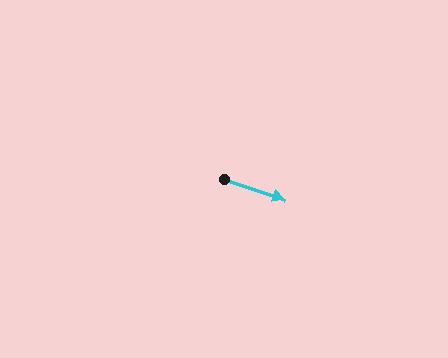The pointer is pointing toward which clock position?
Roughly 4 o'clock.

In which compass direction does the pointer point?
East.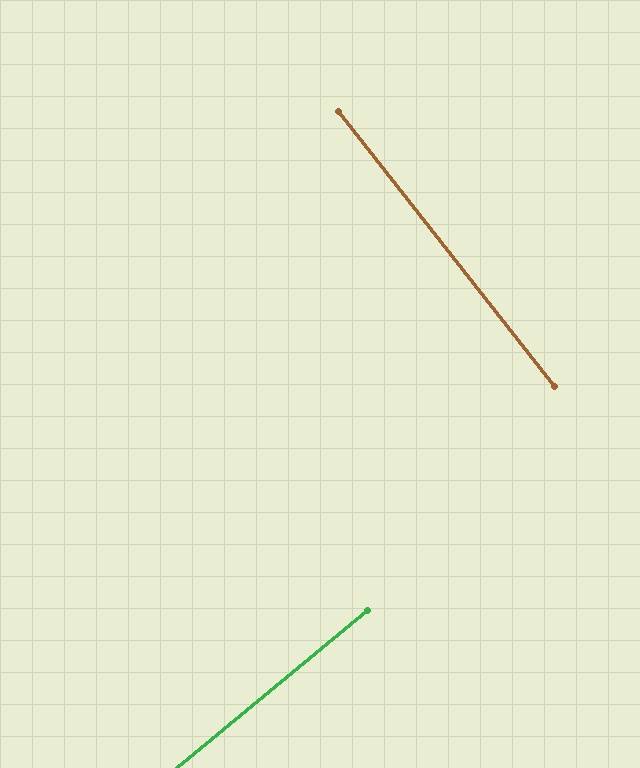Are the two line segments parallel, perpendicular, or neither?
Perpendicular — they meet at approximately 89°.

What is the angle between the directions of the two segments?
Approximately 89 degrees.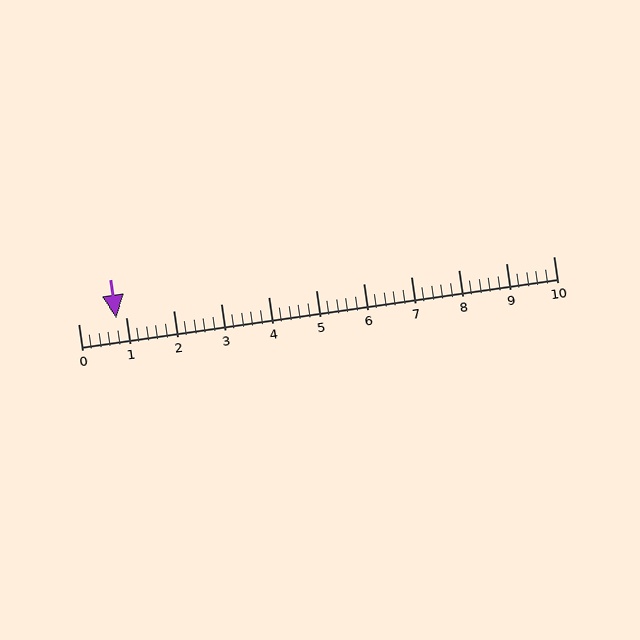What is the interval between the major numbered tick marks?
The major tick marks are spaced 1 units apart.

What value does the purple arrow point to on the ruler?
The purple arrow points to approximately 0.8.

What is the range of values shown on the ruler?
The ruler shows values from 0 to 10.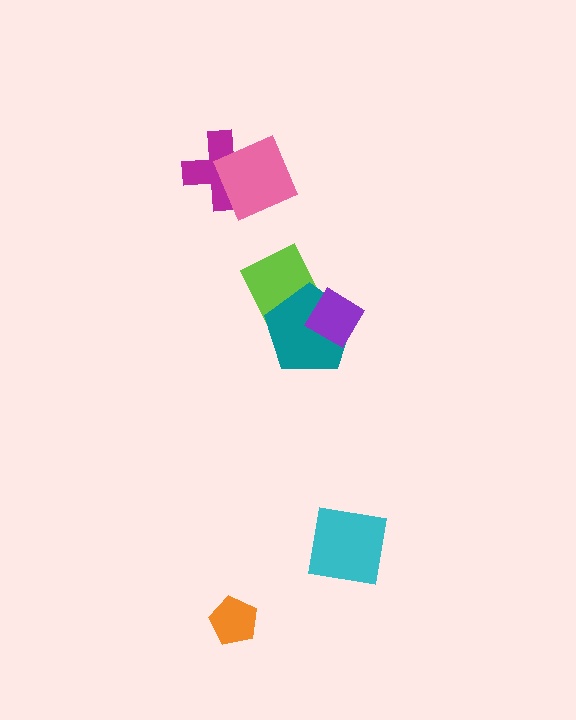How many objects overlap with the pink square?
1 object overlaps with the pink square.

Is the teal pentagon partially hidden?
Yes, it is partially covered by another shape.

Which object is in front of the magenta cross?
The pink square is in front of the magenta cross.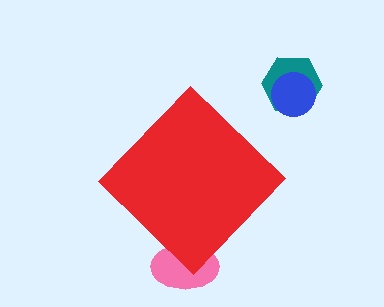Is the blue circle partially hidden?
No, the blue circle is fully visible.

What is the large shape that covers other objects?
A red diamond.